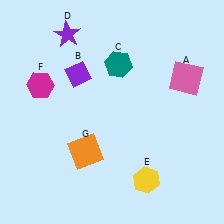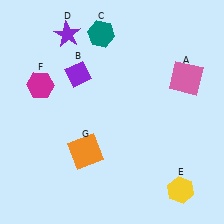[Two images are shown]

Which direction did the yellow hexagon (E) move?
The yellow hexagon (E) moved right.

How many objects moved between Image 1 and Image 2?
2 objects moved between the two images.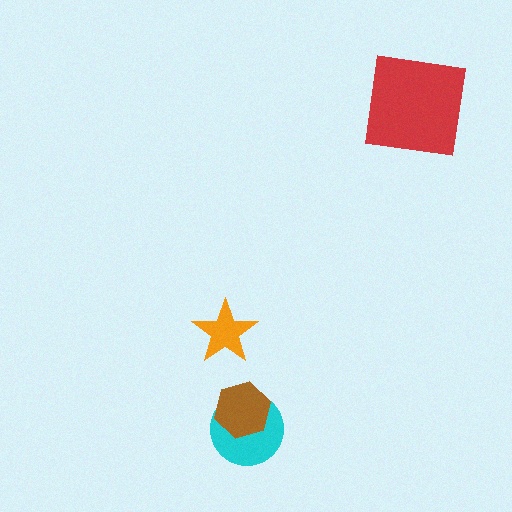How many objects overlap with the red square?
0 objects overlap with the red square.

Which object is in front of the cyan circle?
The brown hexagon is in front of the cyan circle.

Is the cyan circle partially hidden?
Yes, it is partially covered by another shape.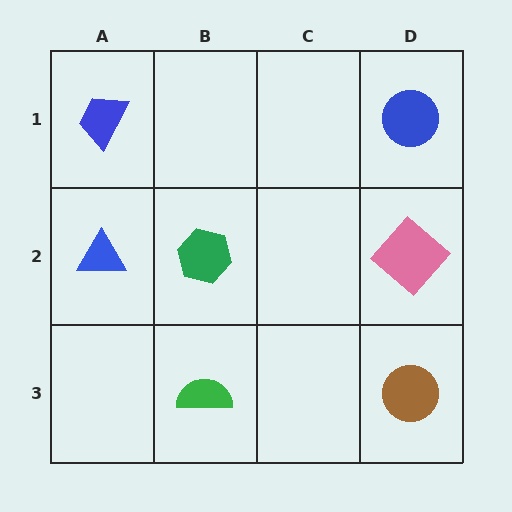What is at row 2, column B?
A green hexagon.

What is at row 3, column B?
A green semicircle.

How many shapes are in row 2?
3 shapes.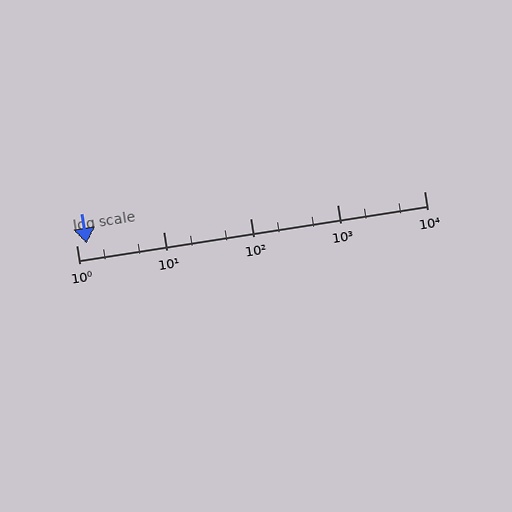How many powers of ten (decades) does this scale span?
The scale spans 4 decades, from 1 to 10000.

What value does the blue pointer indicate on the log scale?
The pointer indicates approximately 1.3.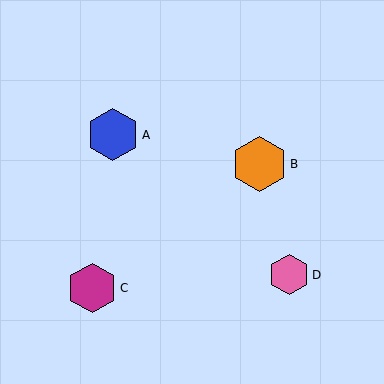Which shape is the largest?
The orange hexagon (labeled B) is the largest.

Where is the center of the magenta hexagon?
The center of the magenta hexagon is at (92, 288).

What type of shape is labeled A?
Shape A is a blue hexagon.